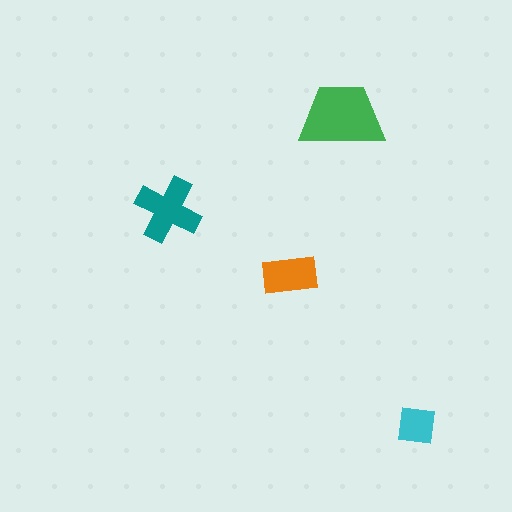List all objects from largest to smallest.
The green trapezoid, the teal cross, the orange rectangle, the cyan square.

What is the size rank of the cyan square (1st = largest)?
4th.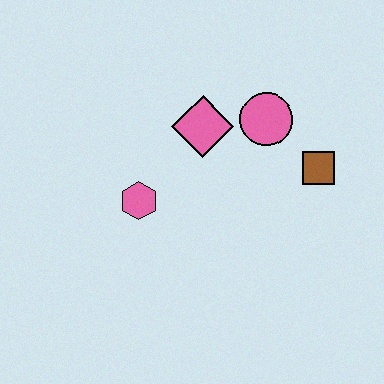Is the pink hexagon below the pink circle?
Yes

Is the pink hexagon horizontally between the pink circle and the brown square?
No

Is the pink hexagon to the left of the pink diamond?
Yes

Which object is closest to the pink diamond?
The pink circle is closest to the pink diamond.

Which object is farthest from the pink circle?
The pink hexagon is farthest from the pink circle.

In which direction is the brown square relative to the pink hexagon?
The brown square is to the right of the pink hexagon.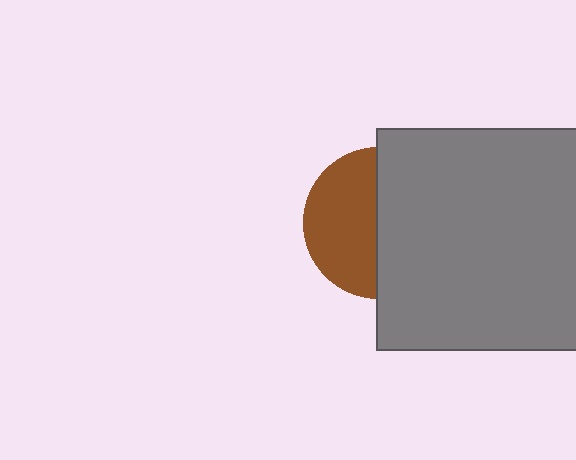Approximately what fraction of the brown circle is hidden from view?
Roughly 53% of the brown circle is hidden behind the gray square.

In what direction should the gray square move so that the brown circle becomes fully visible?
The gray square should move right. That is the shortest direction to clear the overlap and leave the brown circle fully visible.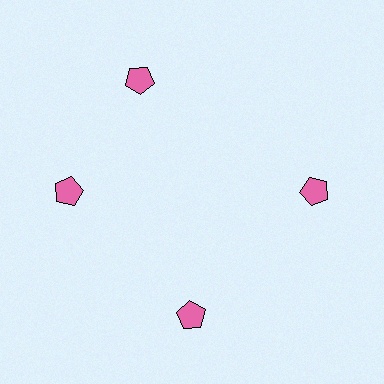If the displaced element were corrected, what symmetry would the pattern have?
It would have 4-fold rotational symmetry — the pattern would map onto itself every 90 degrees.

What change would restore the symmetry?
The symmetry would be restored by rotating it back into even spacing with its neighbors so that all 4 pentagons sit at equal angles and equal distance from the center.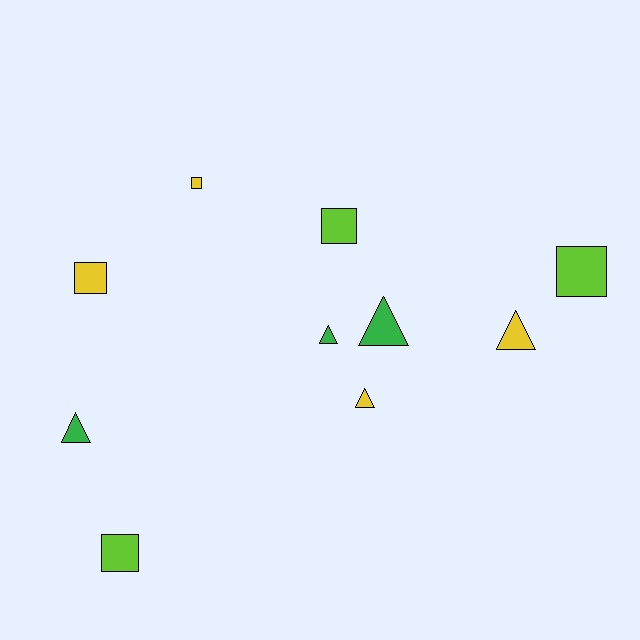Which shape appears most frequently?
Triangle, with 5 objects.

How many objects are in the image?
There are 10 objects.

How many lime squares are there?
There are 3 lime squares.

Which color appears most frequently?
Yellow, with 4 objects.